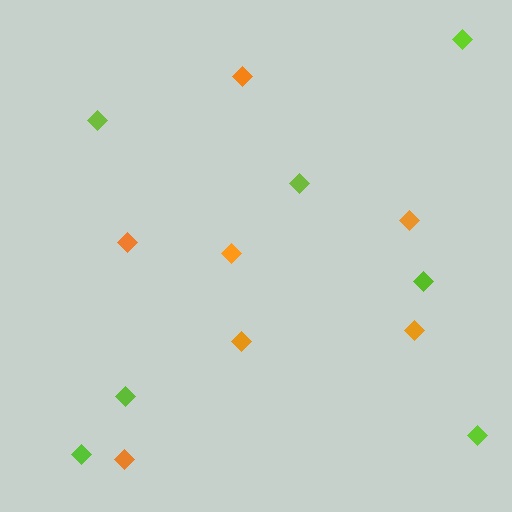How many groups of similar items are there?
There are 2 groups: one group of lime diamonds (7) and one group of orange diamonds (7).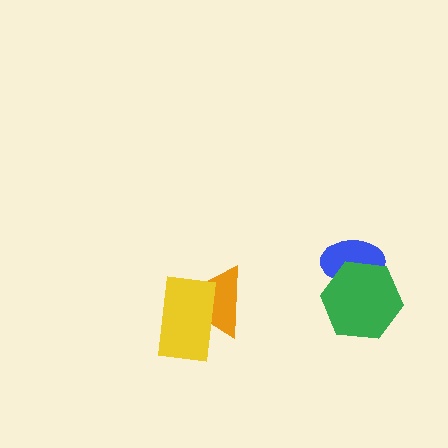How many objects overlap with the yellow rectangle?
1 object overlaps with the yellow rectangle.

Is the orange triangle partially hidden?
Yes, it is partially covered by another shape.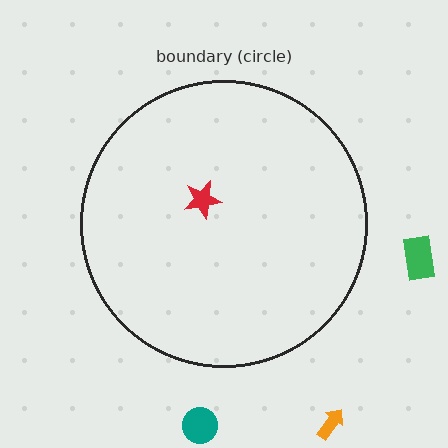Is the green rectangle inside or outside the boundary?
Outside.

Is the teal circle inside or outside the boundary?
Outside.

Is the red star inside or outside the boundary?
Inside.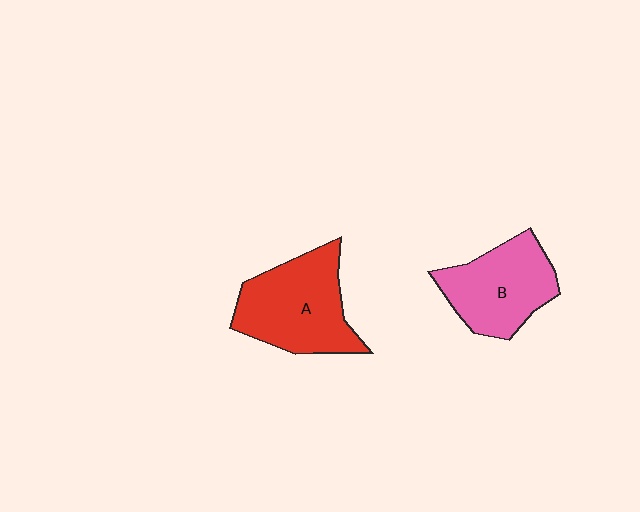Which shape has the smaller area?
Shape B (pink).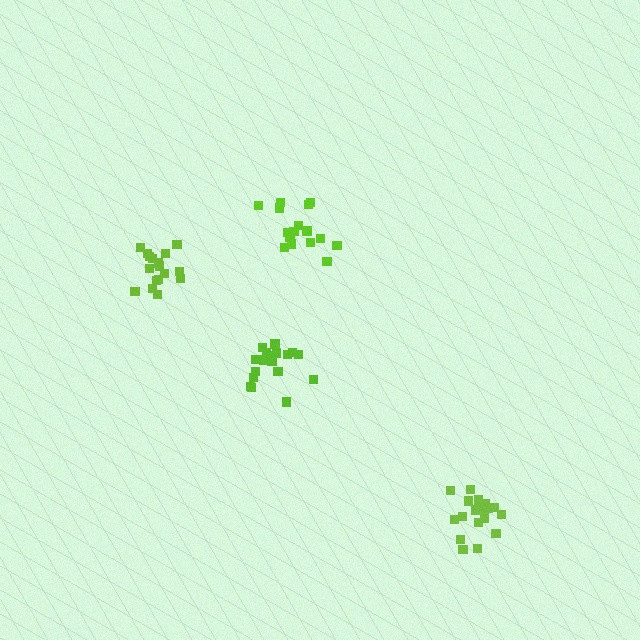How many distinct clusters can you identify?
There are 4 distinct clusters.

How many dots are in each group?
Group 1: 19 dots, Group 2: 17 dots, Group 3: 17 dots, Group 4: 20 dots (73 total).